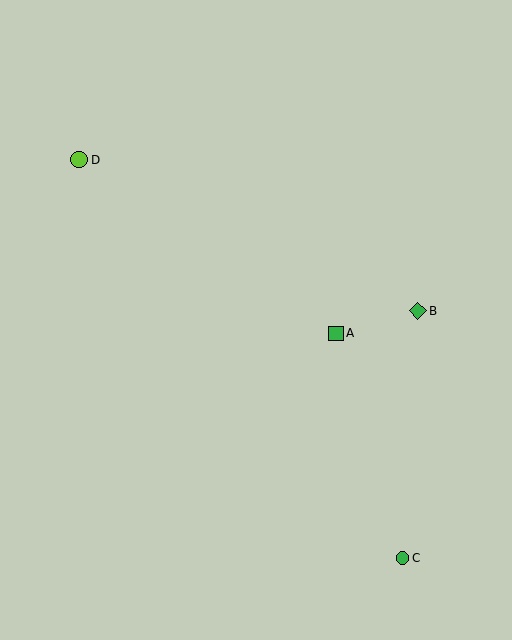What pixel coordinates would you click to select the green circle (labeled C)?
Click at (402, 558) to select the green circle C.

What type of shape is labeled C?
Shape C is a green circle.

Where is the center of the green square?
The center of the green square is at (336, 333).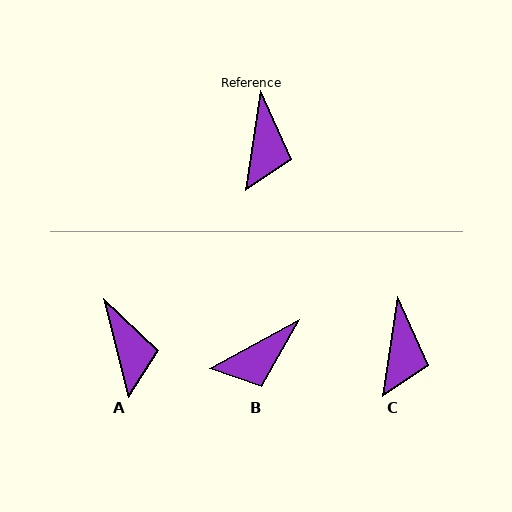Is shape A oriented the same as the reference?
No, it is off by about 23 degrees.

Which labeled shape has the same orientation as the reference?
C.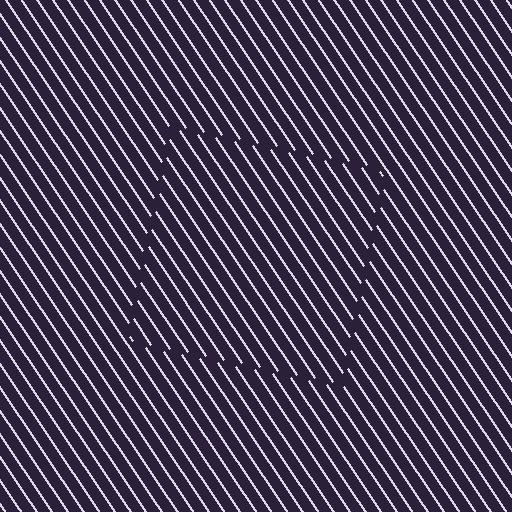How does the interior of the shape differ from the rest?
The interior of the shape contains the same grating, shifted by half a period — the contour is defined by the phase discontinuity where line-ends from the inner and outer gratings abut.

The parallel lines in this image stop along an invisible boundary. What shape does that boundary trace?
An illusory square. The interior of the shape contains the same grating, shifted by half a period — the contour is defined by the phase discontinuity where line-ends from the inner and outer gratings abut.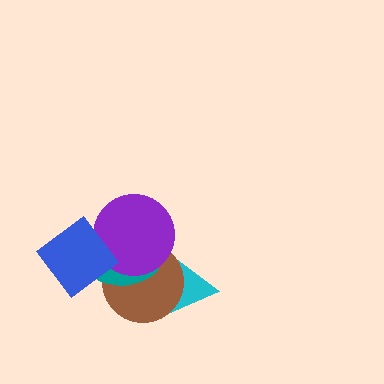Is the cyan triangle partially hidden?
Yes, it is partially covered by another shape.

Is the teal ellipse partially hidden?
Yes, it is partially covered by another shape.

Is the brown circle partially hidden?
Yes, it is partially covered by another shape.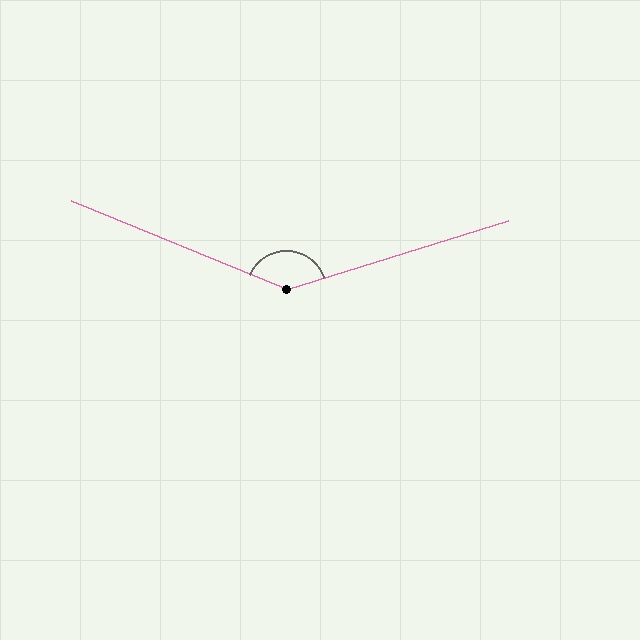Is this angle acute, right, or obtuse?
It is obtuse.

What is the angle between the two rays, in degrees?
Approximately 140 degrees.